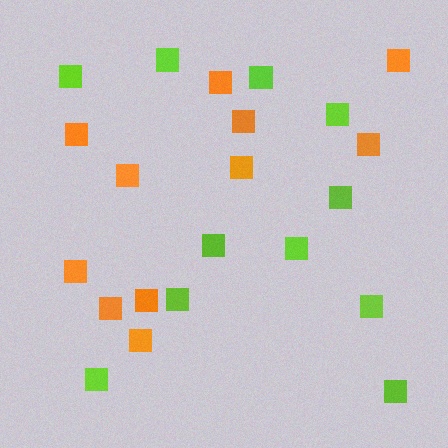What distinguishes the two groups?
There are 2 groups: one group of orange squares (11) and one group of lime squares (11).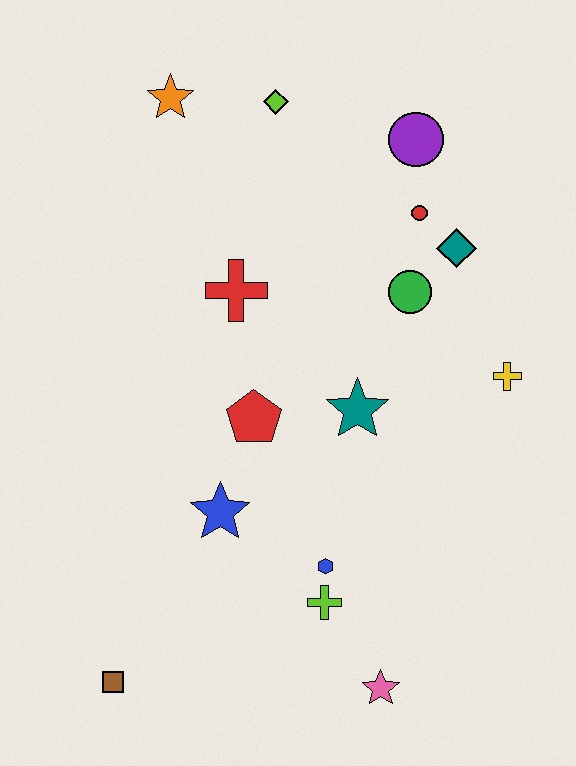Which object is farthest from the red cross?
The pink star is farthest from the red cross.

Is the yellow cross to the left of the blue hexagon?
No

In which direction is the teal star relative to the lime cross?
The teal star is above the lime cross.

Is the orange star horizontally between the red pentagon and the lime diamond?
No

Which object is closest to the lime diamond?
The orange star is closest to the lime diamond.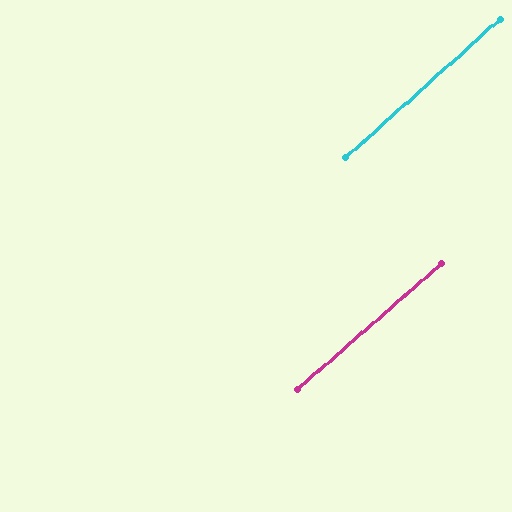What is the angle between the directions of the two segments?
Approximately 1 degree.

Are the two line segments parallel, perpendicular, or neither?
Parallel — their directions differ by only 0.9°.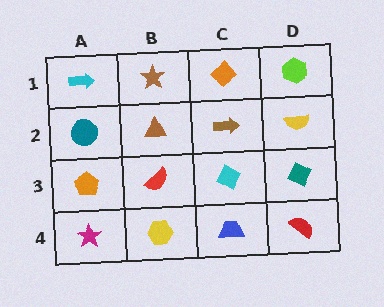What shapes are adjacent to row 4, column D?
A teal diamond (row 3, column D), a blue trapezoid (row 4, column C).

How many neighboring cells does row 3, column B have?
4.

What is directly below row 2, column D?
A teal diamond.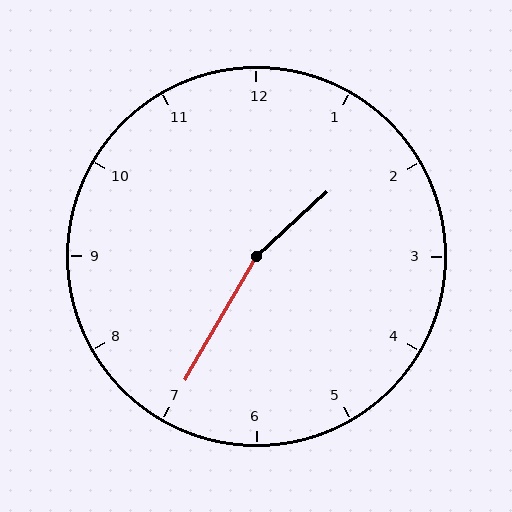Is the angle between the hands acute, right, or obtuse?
It is obtuse.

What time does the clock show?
1:35.